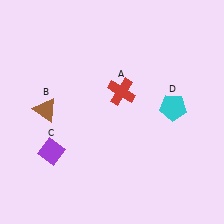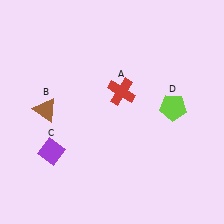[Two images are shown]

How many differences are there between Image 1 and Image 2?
There is 1 difference between the two images.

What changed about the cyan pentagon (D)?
In Image 1, D is cyan. In Image 2, it changed to lime.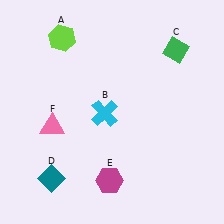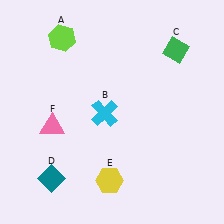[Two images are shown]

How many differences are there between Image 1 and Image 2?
There is 1 difference between the two images.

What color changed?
The hexagon (E) changed from magenta in Image 1 to yellow in Image 2.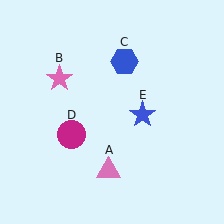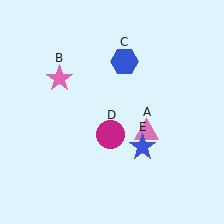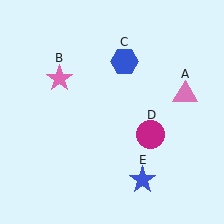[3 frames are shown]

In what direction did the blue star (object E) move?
The blue star (object E) moved down.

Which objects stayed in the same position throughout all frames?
Pink star (object B) and blue hexagon (object C) remained stationary.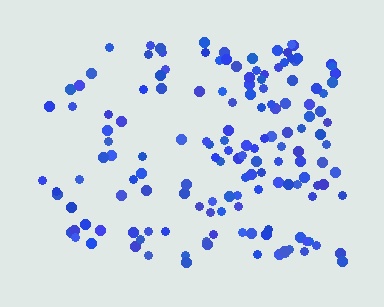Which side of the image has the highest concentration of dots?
The right.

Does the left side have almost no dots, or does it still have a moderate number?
Still a moderate number, just noticeably fewer than the right.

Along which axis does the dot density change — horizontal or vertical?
Horizontal.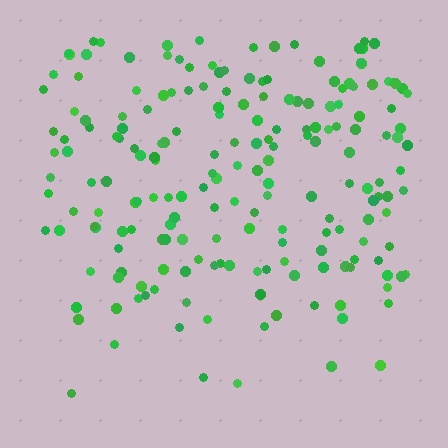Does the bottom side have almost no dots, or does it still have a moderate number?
Still a moderate number, just noticeably fewer than the top.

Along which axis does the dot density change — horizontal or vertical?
Vertical.